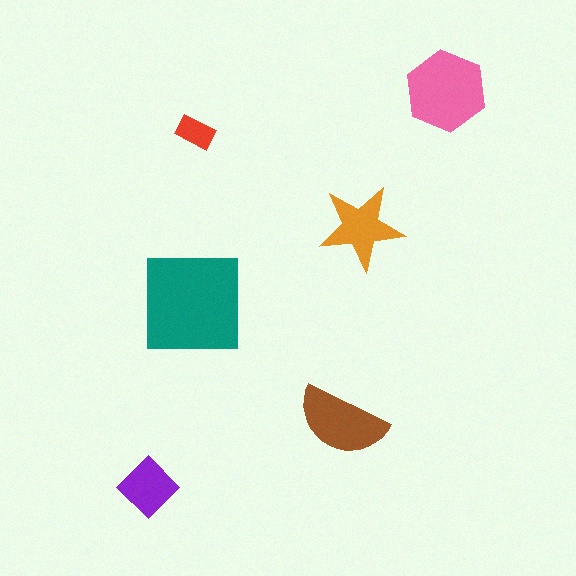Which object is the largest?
The teal square.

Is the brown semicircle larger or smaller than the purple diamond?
Larger.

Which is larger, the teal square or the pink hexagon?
The teal square.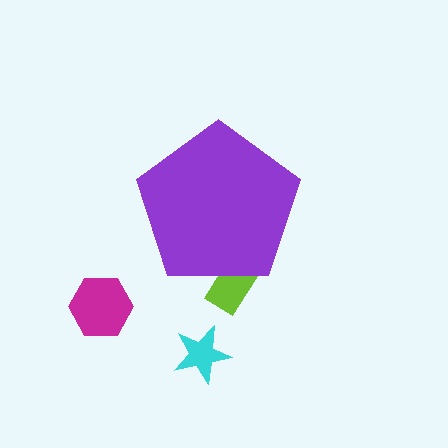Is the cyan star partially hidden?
No, the cyan star is fully visible.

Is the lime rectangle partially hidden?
Yes, the lime rectangle is partially hidden behind the purple pentagon.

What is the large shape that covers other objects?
A purple pentagon.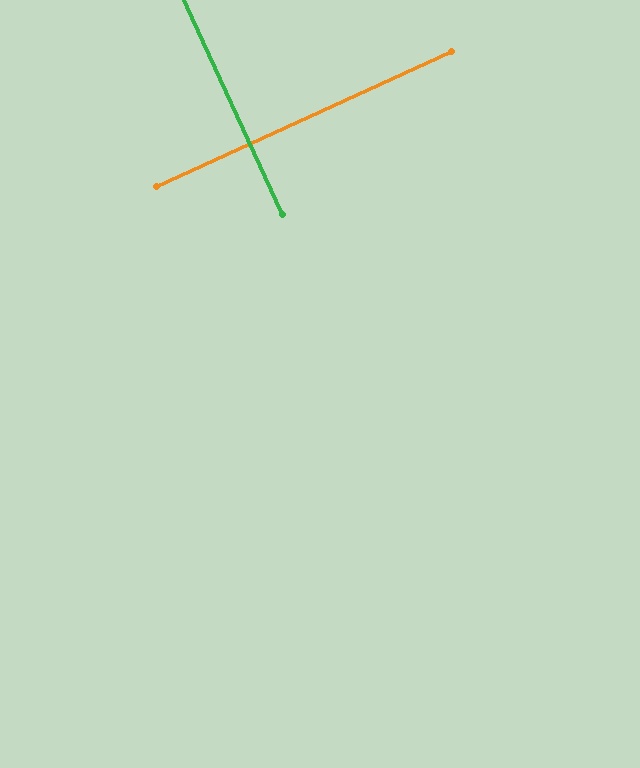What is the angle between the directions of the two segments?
Approximately 90 degrees.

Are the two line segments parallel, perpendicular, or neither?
Perpendicular — they meet at approximately 90°.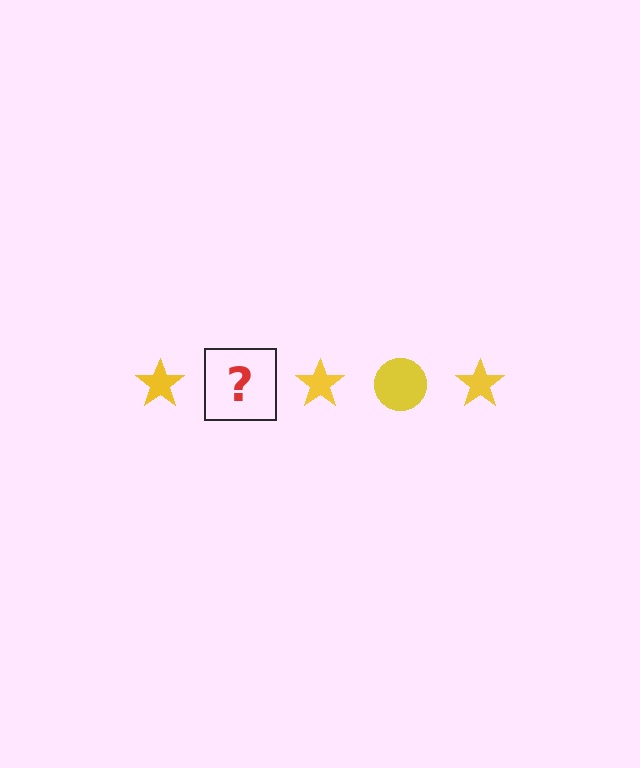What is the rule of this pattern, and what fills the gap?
The rule is that the pattern cycles through star, circle shapes in yellow. The gap should be filled with a yellow circle.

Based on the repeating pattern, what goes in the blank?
The blank should be a yellow circle.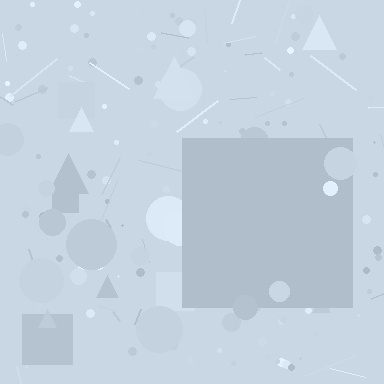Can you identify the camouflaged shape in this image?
The camouflaged shape is a square.